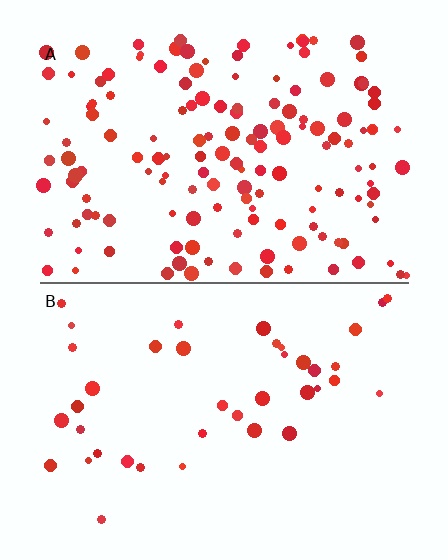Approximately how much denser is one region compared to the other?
Approximately 3.7× — region A over region B.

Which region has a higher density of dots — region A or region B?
A (the top).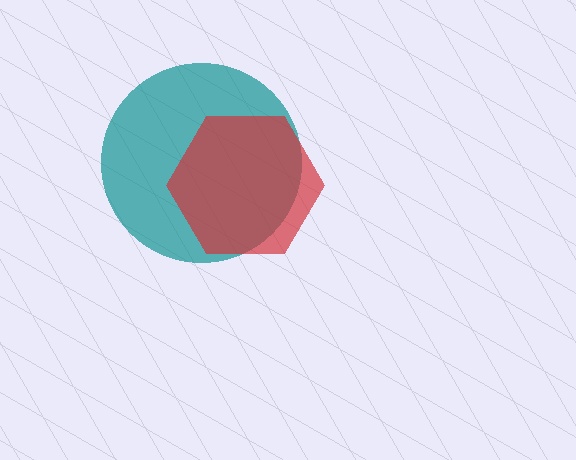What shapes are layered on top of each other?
The layered shapes are: a teal circle, a red hexagon.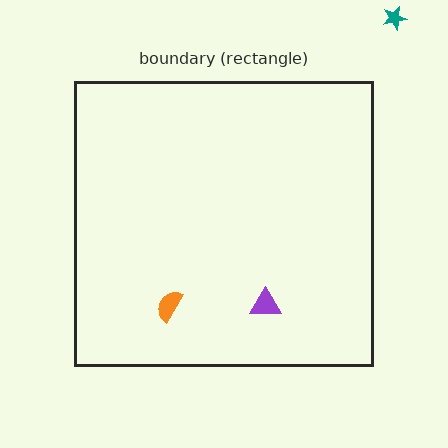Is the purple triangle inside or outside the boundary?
Inside.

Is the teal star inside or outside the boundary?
Outside.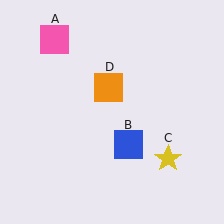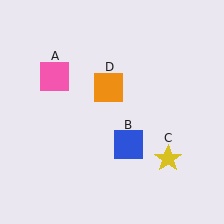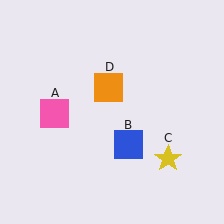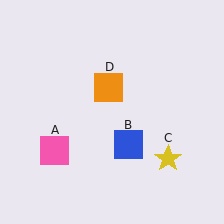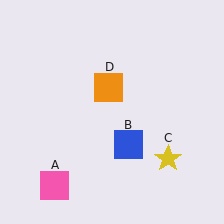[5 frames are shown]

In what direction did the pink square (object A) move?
The pink square (object A) moved down.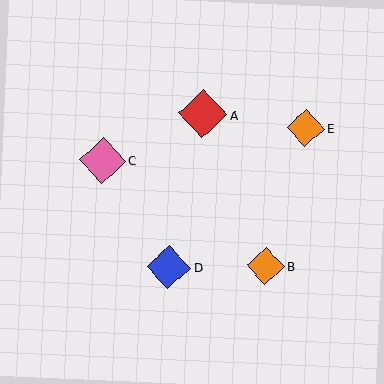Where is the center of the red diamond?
The center of the red diamond is at (203, 114).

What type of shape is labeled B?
Shape B is an orange diamond.